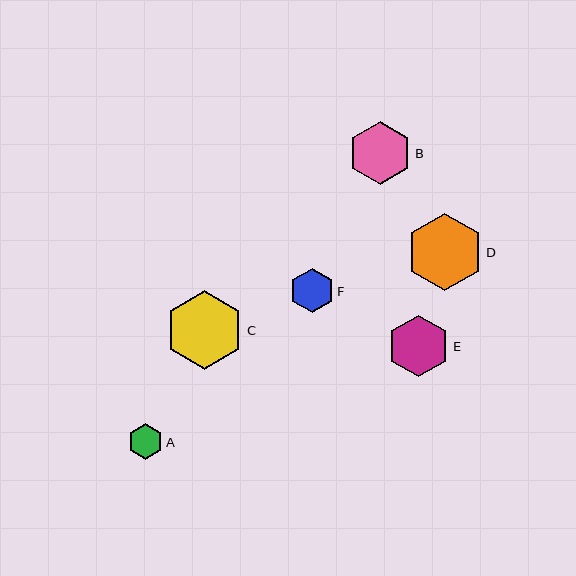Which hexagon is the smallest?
Hexagon A is the smallest with a size of approximately 36 pixels.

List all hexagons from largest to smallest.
From largest to smallest: C, D, B, E, F, A.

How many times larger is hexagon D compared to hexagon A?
Hexagon D is approximately 2.2 times the size of hexagon A.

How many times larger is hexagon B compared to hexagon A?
Hexagon B is approximately 1.8 times the size of hexagon A.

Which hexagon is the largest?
Hexagon C is the largest with a size of approximately 79 pixels.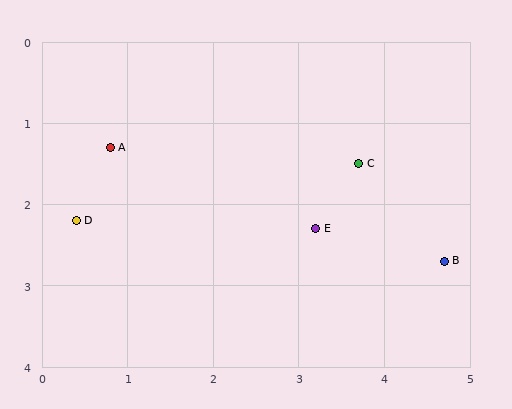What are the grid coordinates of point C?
Point C is at approximately (3.7, 1.5).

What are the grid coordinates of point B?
Point B is at approximately (4.7, 2.7).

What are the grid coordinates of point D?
Point D is at approximately (0.4, 2.2).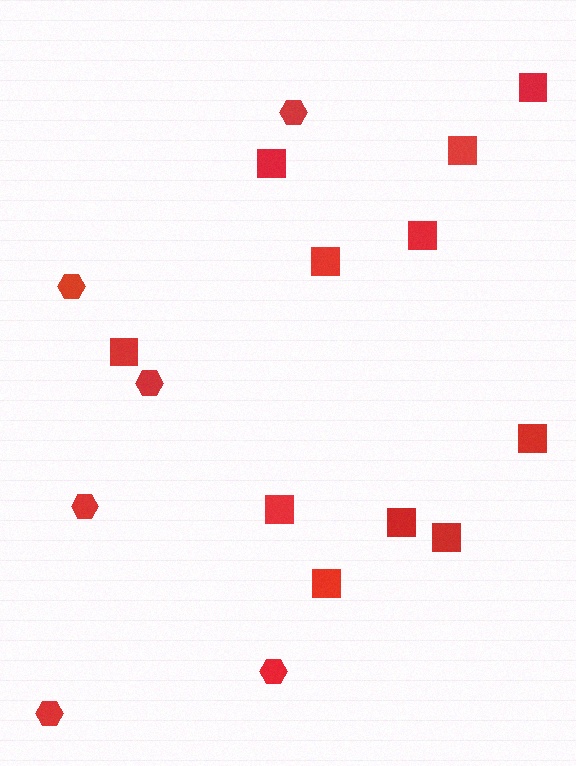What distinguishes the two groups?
There are 2 groups: one group of squares (11) and one group of hexagons (6).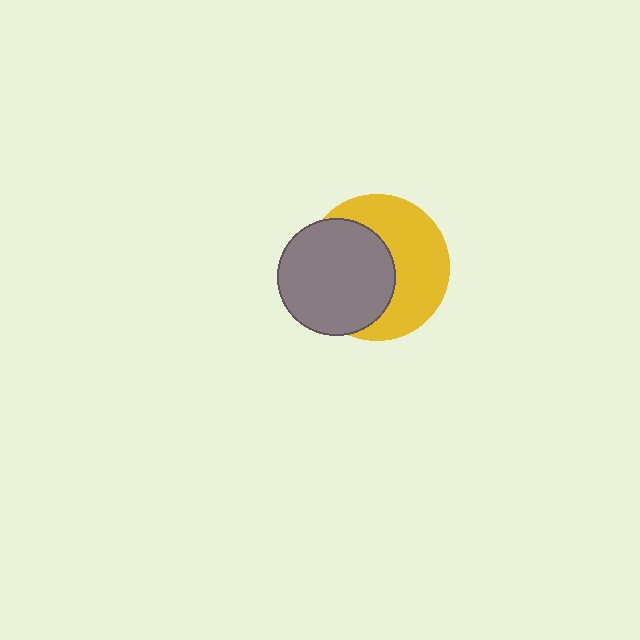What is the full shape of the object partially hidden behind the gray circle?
The partially hidden object is a yellow circle.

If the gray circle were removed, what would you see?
You would see the complete yellow circle.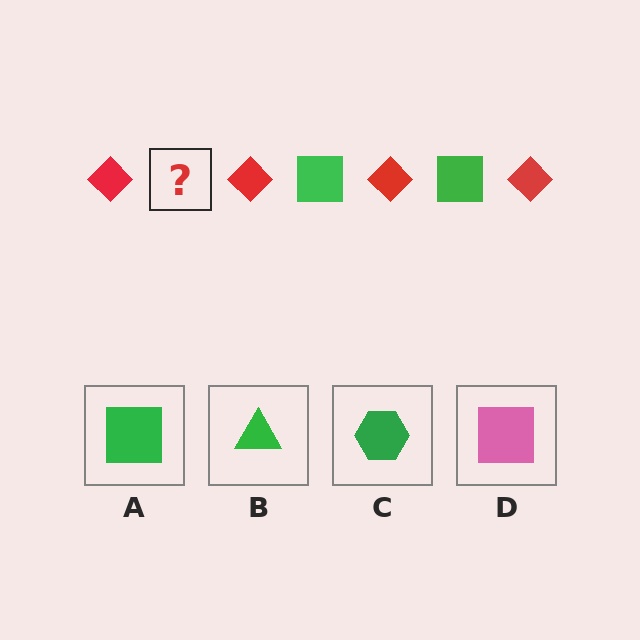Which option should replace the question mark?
Option A.